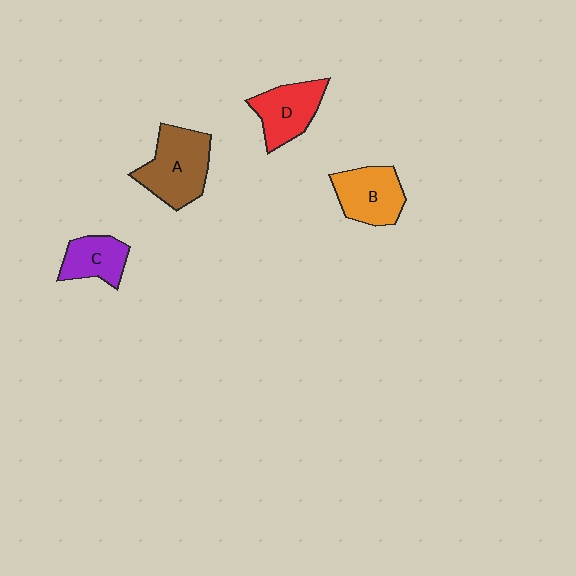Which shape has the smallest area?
Shape C (purple).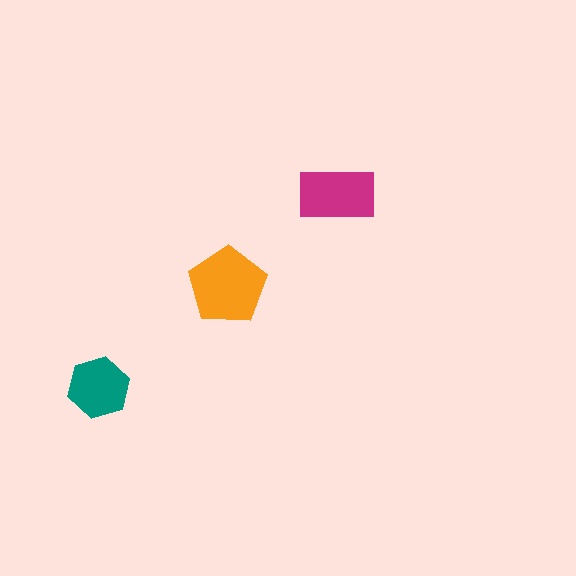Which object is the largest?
The orange pentagon.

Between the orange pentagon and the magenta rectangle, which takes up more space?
The orange pentagon.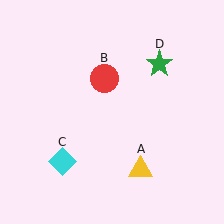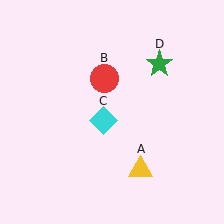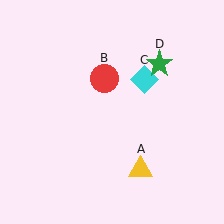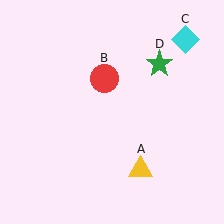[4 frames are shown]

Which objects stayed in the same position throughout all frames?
Yellow triangle (object A) and red circle (object B) and green star (object D) remained stationary.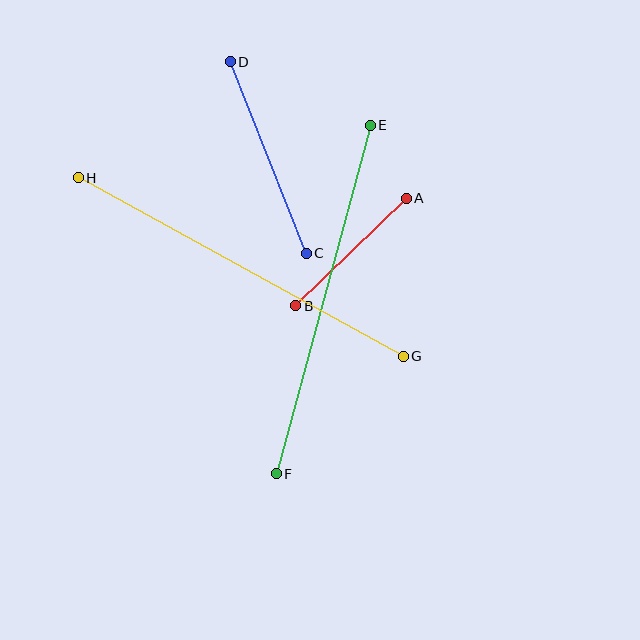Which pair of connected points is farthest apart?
Points G and H are farthest apart.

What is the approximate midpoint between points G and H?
The midpoint is at approximately (241, 267) pixels.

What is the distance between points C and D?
The distance is approximately 206 pixels.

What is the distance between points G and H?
The distance is approximately 371 pixels.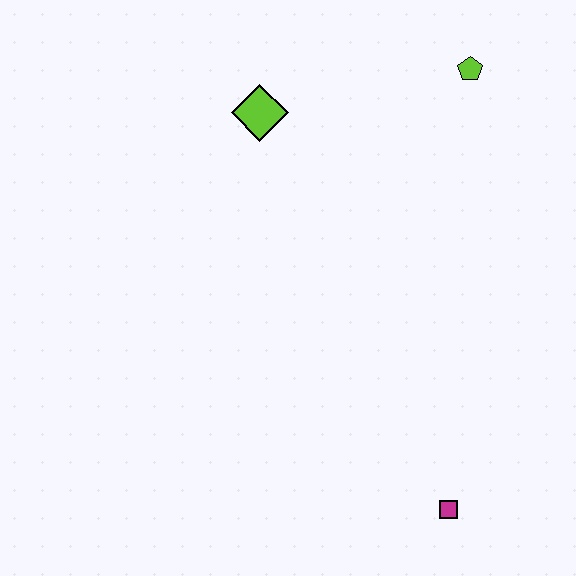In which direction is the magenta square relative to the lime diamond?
The magenta square is below the lime diamond.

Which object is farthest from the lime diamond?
The magenta square is farthest from the lime diamond.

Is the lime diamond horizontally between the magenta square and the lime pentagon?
No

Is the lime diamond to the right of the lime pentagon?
No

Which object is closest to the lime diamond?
The lime pentagon is closest to the lime diamond.